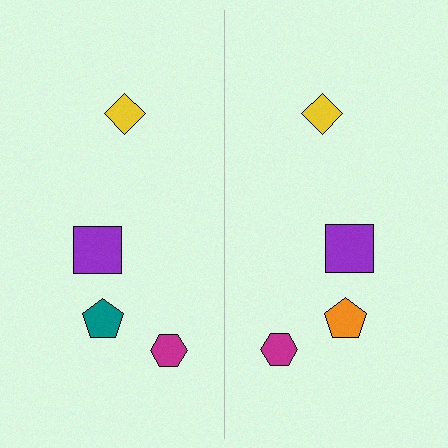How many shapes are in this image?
There are 8 shapes in this image.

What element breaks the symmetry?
The orange pentagon on the right side breaks the symmetry — its mirror counterpart is teal.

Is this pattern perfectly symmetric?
No, the pattern is not perfectly symmetric. The orange pentagon on the right side breaks the symmetry — its mirror counterpart is teal.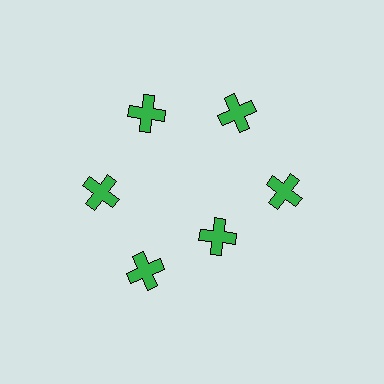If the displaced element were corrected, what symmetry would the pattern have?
It would have 6-fold rotational symmetry — the pattern would map onto itself every 60 degrees.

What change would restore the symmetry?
The symmetry would be restored by moving it outward, back onto the ring so that all 6 crosses sit at equal angles and equal distance from the center.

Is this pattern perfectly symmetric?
No. The 6 green crosses are arranged in a ring, but one element near the 5 o'clock position is pulled inward toward the center, breaking the 6-fold rotational symmetry.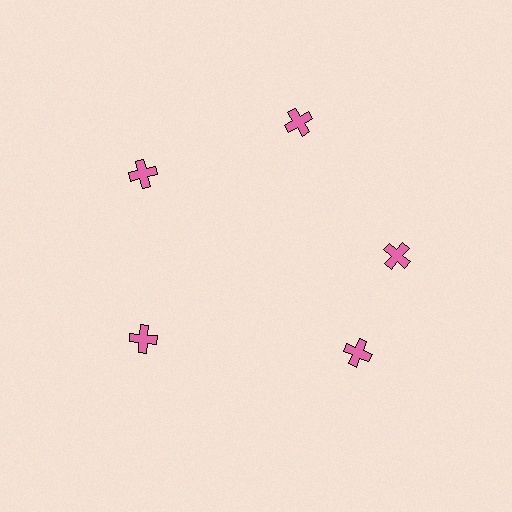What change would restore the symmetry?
The symmetry would be restored by rotating it back into even spacing with its neighbors so that all 5 crosses sit at equal angles and equal distance from the center.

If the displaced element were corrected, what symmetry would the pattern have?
It would have 5-fold rotational symmetry — the pattern would map onto itself every 72 degrees.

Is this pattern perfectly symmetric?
No. The 5 pink crosses are arranged in a ring, but one element near the 5 o'clock position is rotated out of alignment along the ring, breaking the 5-fold rotational symmetry.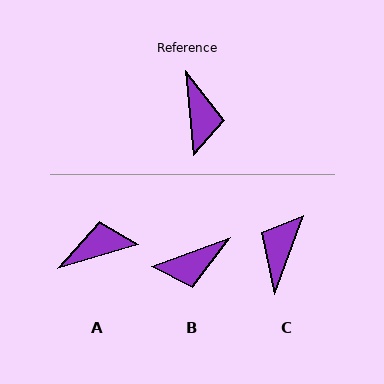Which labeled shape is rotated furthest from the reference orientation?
C, about 154 degrees away.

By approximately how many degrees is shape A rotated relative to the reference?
Approximately 101 degrees counter-clockwise.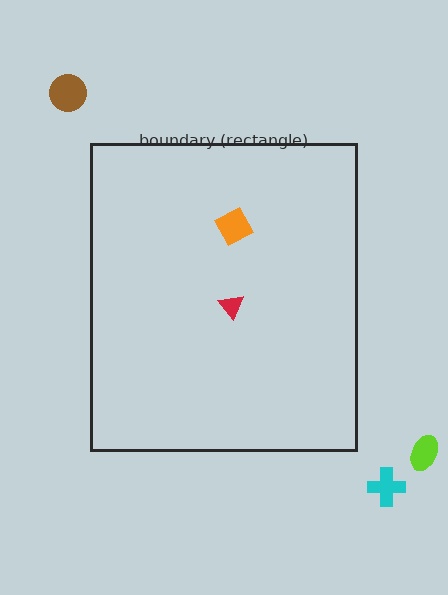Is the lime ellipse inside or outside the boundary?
Outside.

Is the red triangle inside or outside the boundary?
Inside.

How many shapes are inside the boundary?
2 inside, 3 outside.